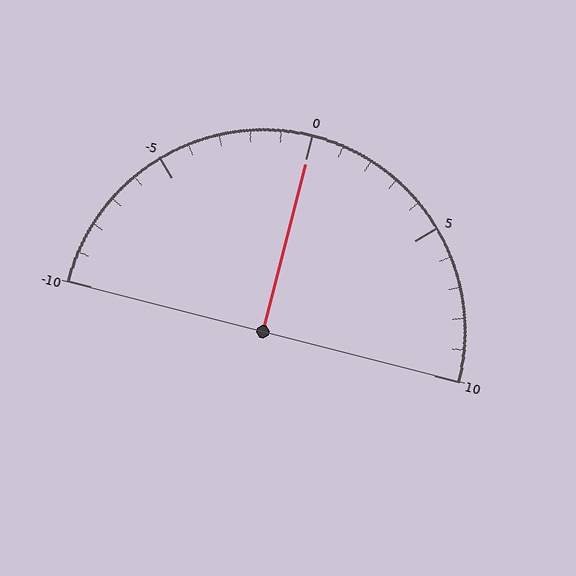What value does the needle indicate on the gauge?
The needle indicates approximately 0.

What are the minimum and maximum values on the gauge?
The gauge ranges from -10 to 10.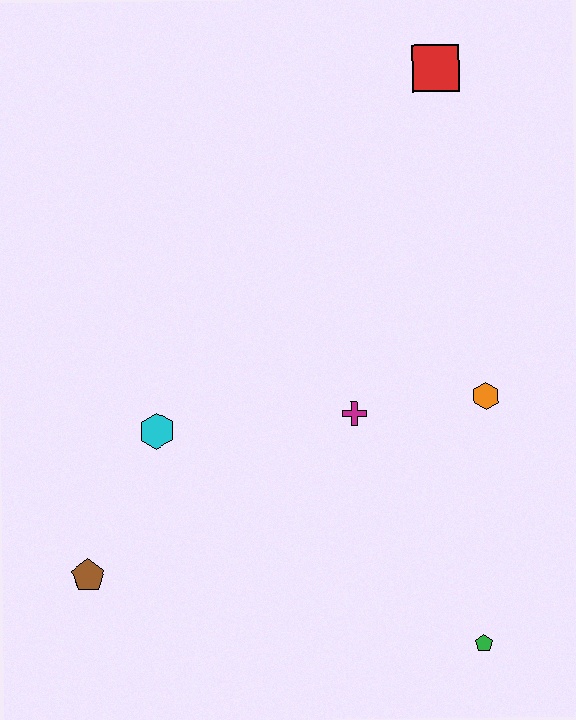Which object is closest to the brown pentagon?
The cyan hexagon is closest to the brown pentagon.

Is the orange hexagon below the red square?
Yes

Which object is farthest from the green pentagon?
The red square is farthest from the green pentagon.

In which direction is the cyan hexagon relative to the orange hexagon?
The cyan hexagon is to the left of the orange hexagon.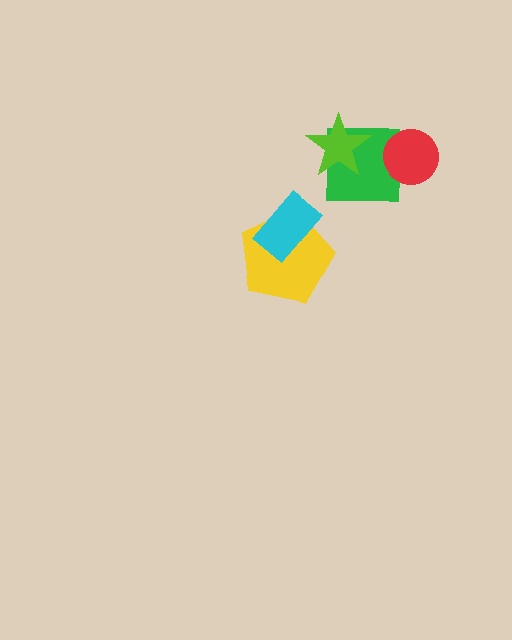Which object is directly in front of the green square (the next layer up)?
The lime star is directly in front of the green square.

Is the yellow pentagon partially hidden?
Yes, it is partially covered by another shape.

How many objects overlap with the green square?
2 objects overlap with the green square.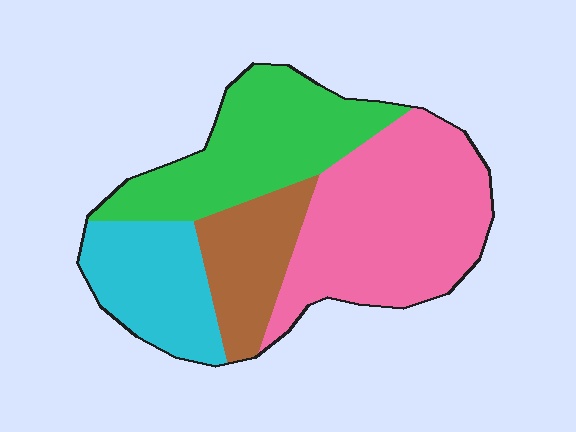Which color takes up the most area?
Pink, at roughly 40%.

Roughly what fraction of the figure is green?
Green covers 28% of the figure.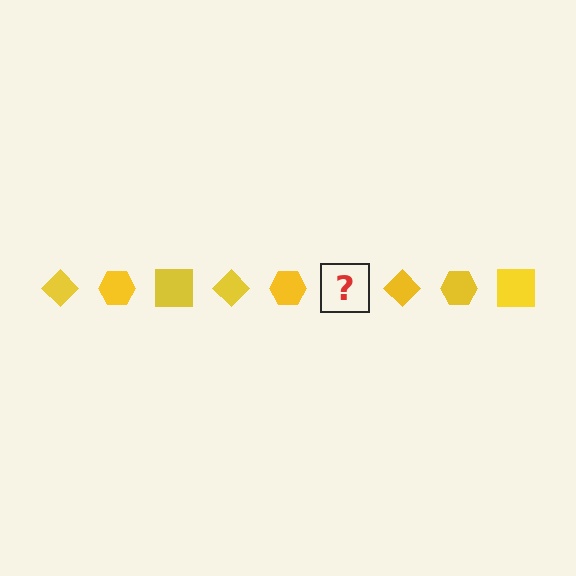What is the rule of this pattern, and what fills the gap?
The rule is that the pattern cycles through diamond, hexagon, square shapes in yellow. The gap should be filled with a yellow square.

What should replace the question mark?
The question mark should be replaced with a yellow square.